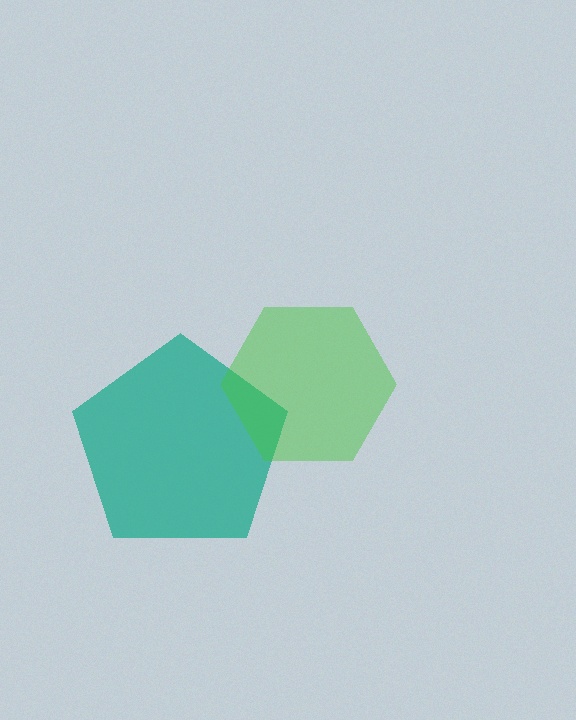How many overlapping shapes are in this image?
There are 2 overlapping shapes in the image.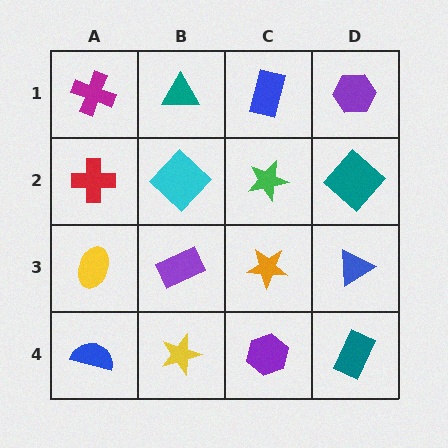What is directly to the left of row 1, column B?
A magenta cross.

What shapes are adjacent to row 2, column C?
A blue rectangle (row 1, column C), an orange star (row 3, column C), a cyan diamond (row 2, column B), a teal diamond (row 2, column D).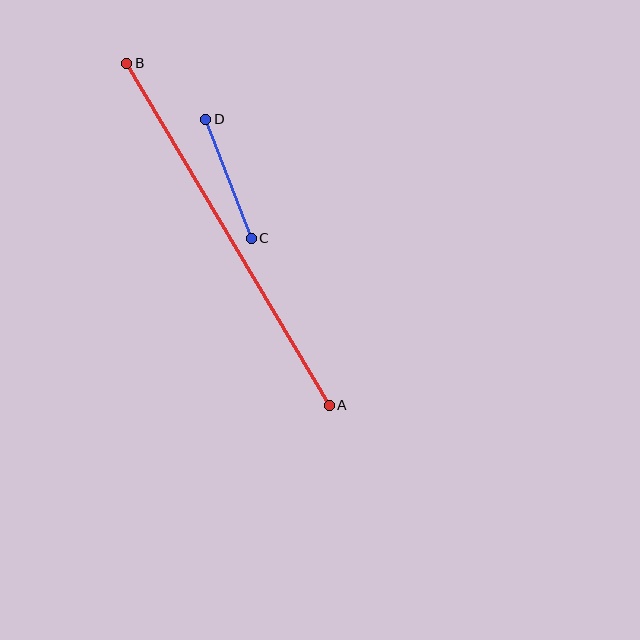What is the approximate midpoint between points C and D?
The midpoint is at approximately (229, 179) pixels.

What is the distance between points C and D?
The distance is approximately 127 pixels.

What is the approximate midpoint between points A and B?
The midpoint is at approximately (228, 234) pixels.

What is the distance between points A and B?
The distance is approximately 397 pixels.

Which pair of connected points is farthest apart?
Points A and B are farthest apart.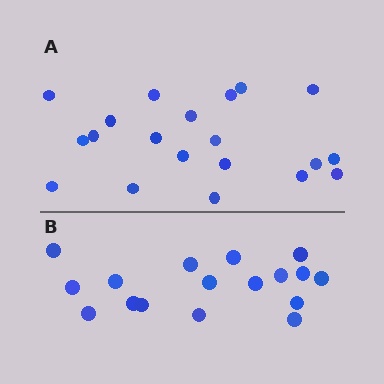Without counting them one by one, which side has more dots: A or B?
Region A (the top region) has more dots.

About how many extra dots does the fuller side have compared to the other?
Region A has just a few more — roughly 2 or 3 more dots than region B.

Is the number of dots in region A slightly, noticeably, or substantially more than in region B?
Region A has only slightly more — the two regions are fairly close. The ratio is roughly 1.2 to 1.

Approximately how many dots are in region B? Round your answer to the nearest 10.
About 20 dots. (The exact count is 17, which rounds to 20.)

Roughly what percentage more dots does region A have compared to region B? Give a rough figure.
About 20% more.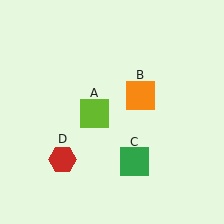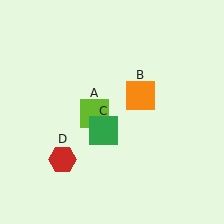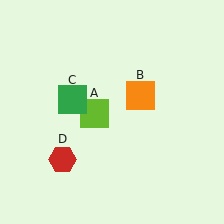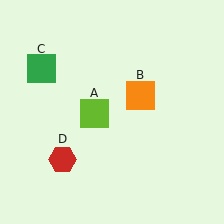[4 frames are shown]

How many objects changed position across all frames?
1 object changed position: green square (object C).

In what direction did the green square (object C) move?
The green square (object C) moved up and to the left.